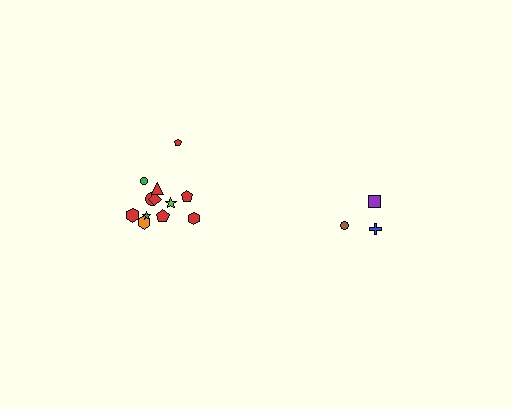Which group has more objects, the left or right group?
The left group.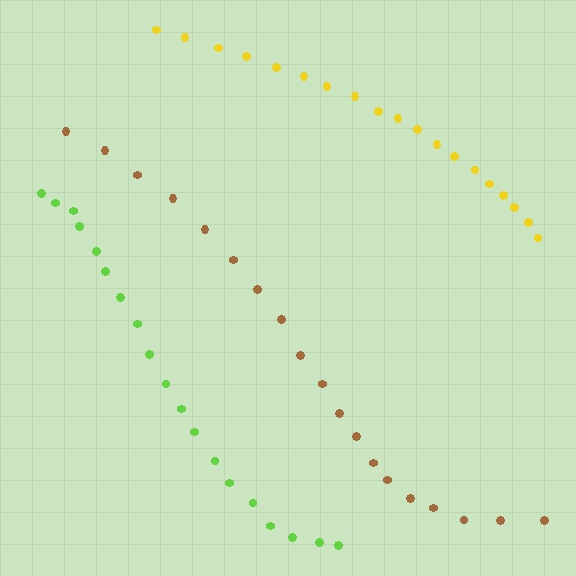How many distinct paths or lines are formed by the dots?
There are 3 distinct paths.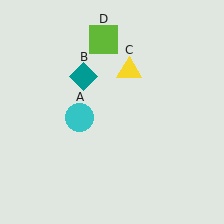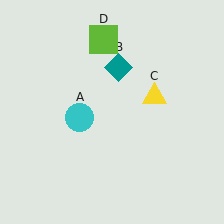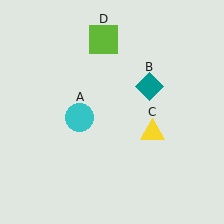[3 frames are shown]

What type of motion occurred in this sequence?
The teal diamond (object B), yellow triangle (object C) rotated clockwise around the center of the scene.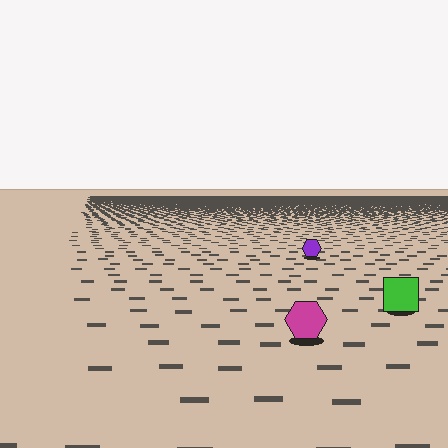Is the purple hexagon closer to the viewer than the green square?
No. The green square is closer — you can tell from the texture gradient: the ground texture is coarser near it.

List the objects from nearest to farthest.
From nearest to farthest: the magenta hexagon, the green square, the purple hexagon.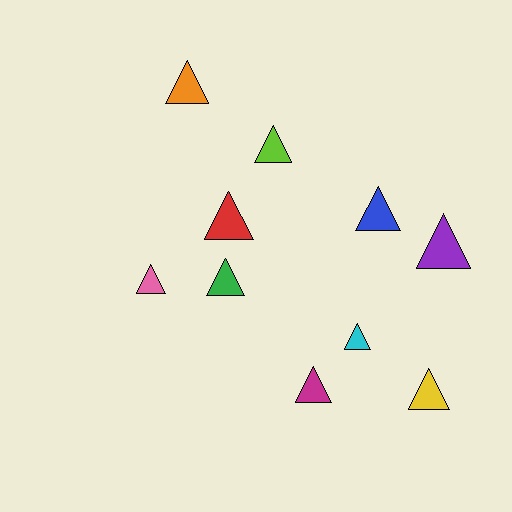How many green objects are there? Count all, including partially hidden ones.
There is 1 green object.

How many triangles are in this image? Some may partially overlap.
There are 10 triangles.